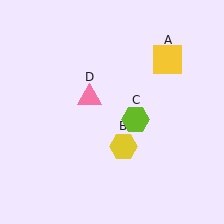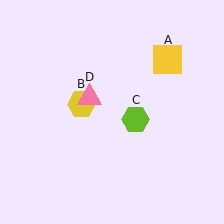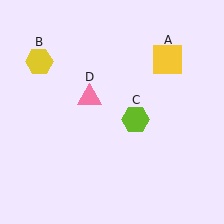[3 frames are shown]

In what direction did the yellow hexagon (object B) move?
The yellow hexagon (object B) moved up and to the left.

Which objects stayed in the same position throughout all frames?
Yellow square (object A) and lime hexagon (object C) and pink triangle (object D) remained stationary.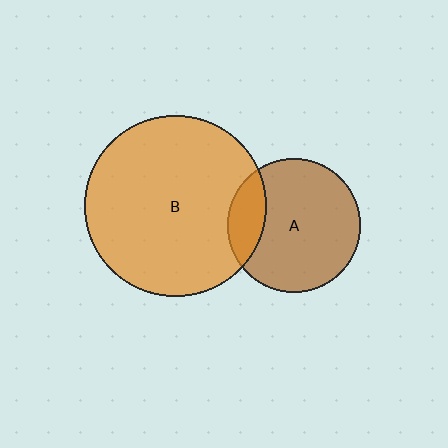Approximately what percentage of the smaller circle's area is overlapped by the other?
Approximately 20%.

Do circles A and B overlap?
Yes.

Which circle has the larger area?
Circle B (orange).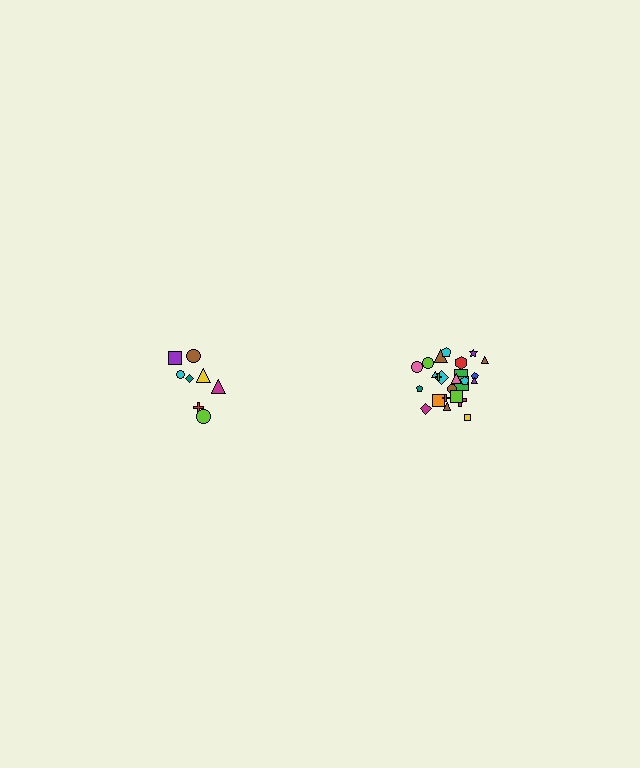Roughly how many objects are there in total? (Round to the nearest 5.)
Roughly 35 objects in total.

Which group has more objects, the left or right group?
The right group.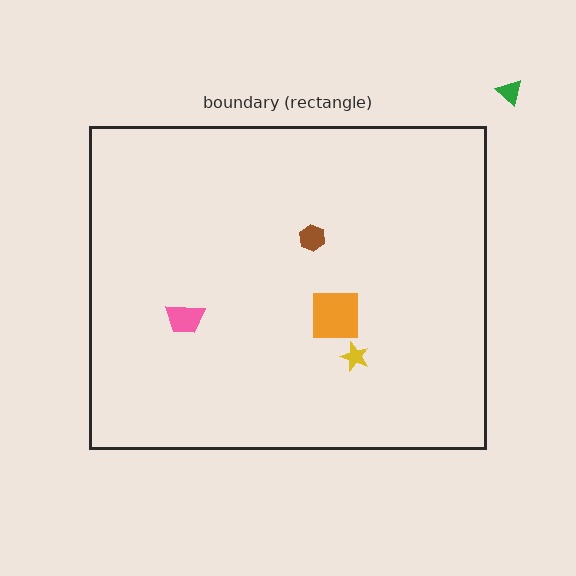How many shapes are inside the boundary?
4 inside, 1 outside.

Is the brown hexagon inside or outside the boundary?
Inside.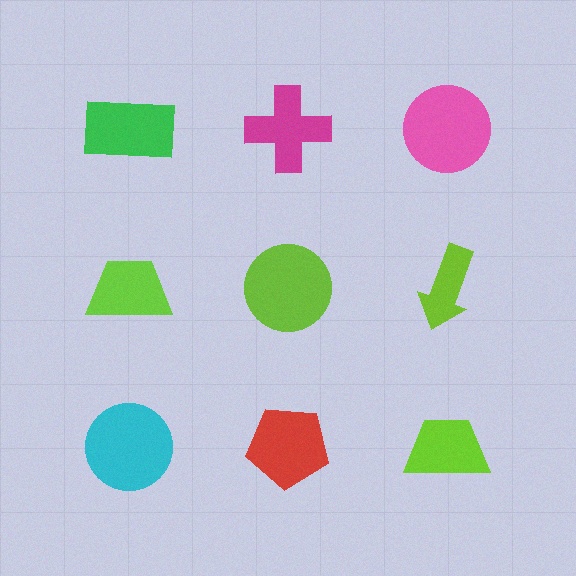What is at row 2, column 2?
A lime circle.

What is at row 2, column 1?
A lime trapezoid.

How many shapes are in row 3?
3 shapes.